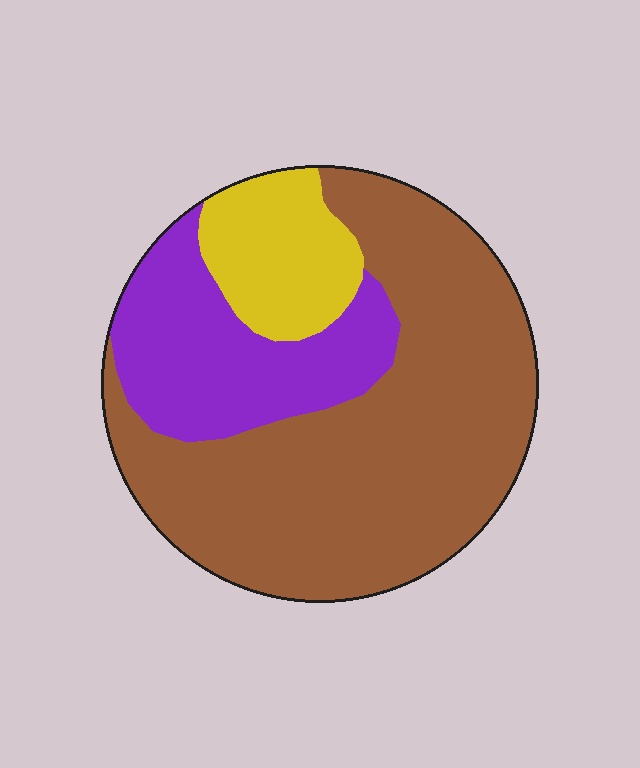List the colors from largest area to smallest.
From largest to smallest: brown, purple, yellow.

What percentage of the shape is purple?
Purple takes up less than a quarter of the shape.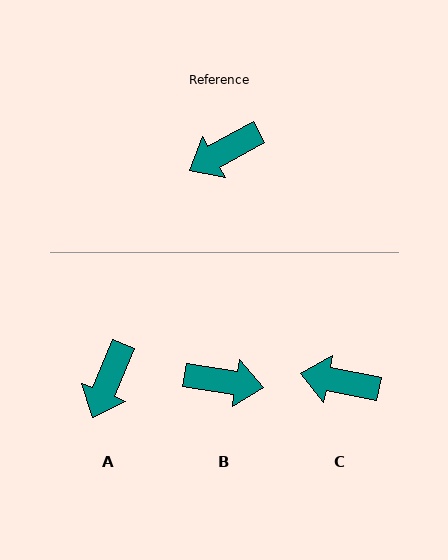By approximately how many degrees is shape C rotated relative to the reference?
Approximately 40 degrees clockwise.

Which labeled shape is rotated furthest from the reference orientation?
B, about 143 degrees away.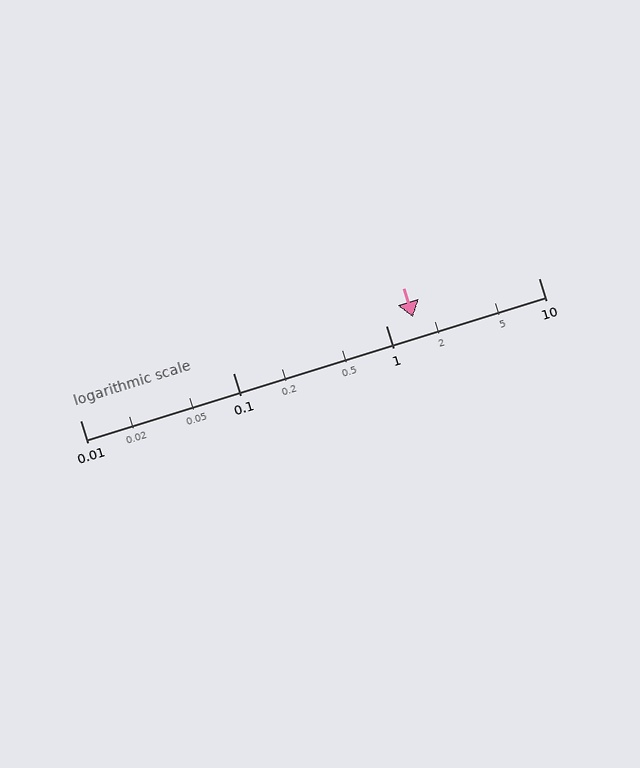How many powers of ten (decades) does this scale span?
The scale spans 3 decades, from 0.01 to 10.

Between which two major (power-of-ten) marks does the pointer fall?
The pointer is between 1 and 10.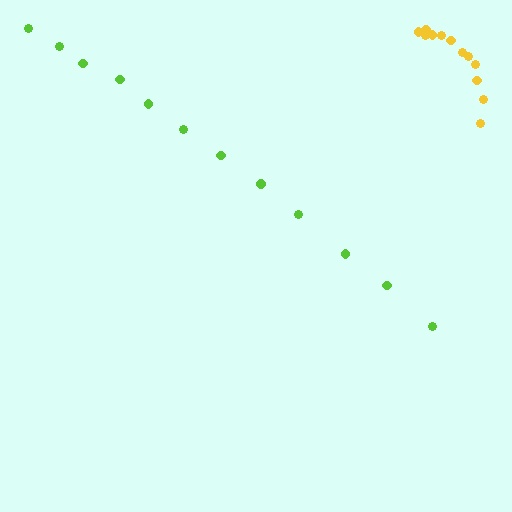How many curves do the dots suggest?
There are 2 distinct paths.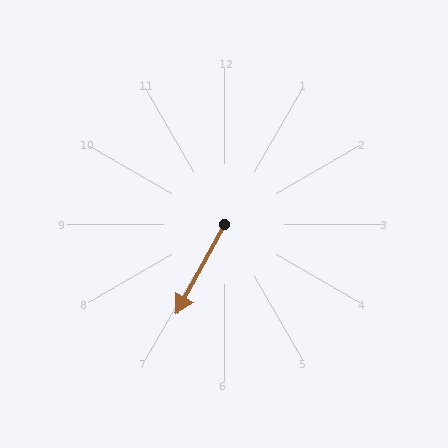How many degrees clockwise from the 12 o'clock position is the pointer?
Approximately 208 degrees.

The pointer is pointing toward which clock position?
Roughly 7 o'clock.